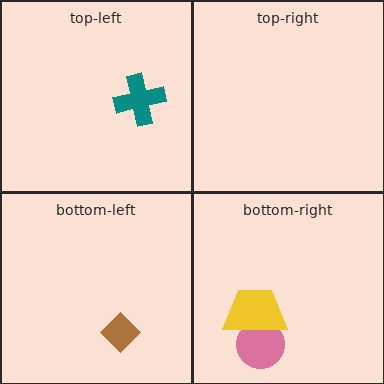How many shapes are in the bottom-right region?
2.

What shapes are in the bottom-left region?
The brown diamond.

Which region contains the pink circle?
The bottom-right region.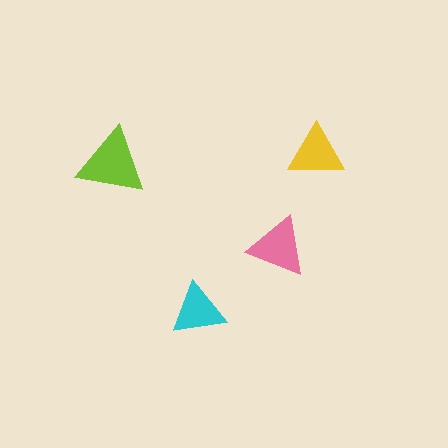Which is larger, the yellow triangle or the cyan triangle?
The yellow one.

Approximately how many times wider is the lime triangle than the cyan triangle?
About 1.5 times wider.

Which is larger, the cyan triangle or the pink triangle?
The pink one.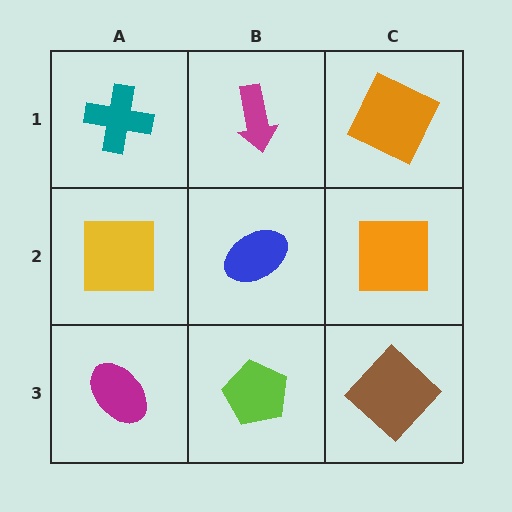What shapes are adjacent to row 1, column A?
A yellow square (row 2, column A), a magenta arrow (row 1, column B).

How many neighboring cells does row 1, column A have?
2.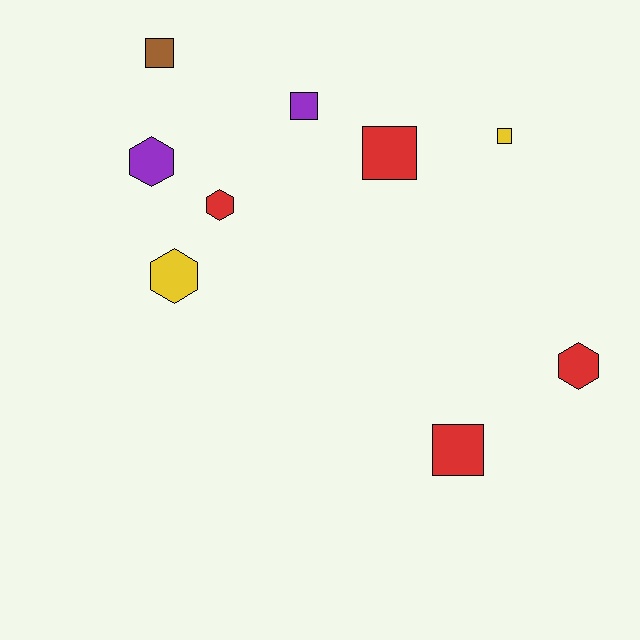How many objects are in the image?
There are 9 objects.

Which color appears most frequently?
Red, with 4 objects.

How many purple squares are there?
There is 1 purple square.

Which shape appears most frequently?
Square, with 5 objects.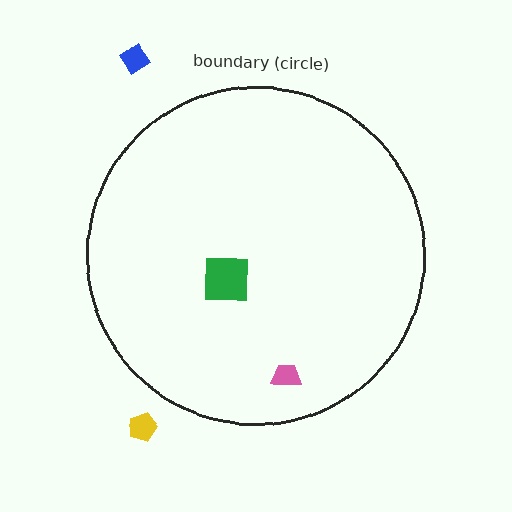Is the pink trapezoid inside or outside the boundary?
Inside.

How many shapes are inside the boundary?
2 inside, 2 outside.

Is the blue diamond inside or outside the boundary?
Outside.